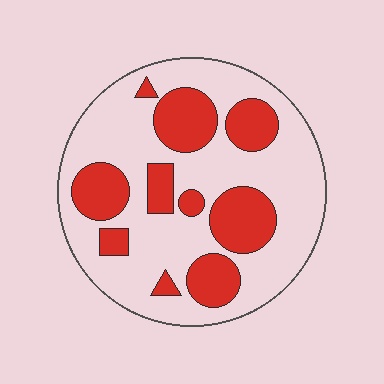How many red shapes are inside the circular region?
10.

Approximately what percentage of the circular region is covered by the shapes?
Approximately 30%.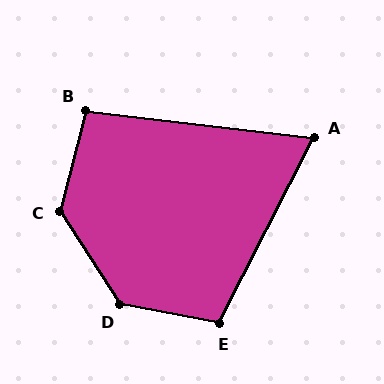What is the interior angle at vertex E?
Approximately 106 degrees (obtuse).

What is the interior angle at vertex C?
Approximately 133 degrees (obtuse).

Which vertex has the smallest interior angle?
A, at approximately 70 degrees.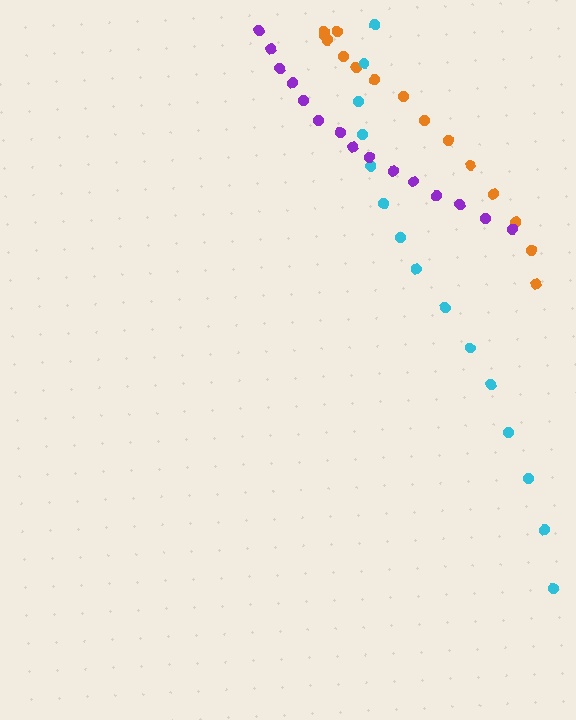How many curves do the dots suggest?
There are 3 distinct paths.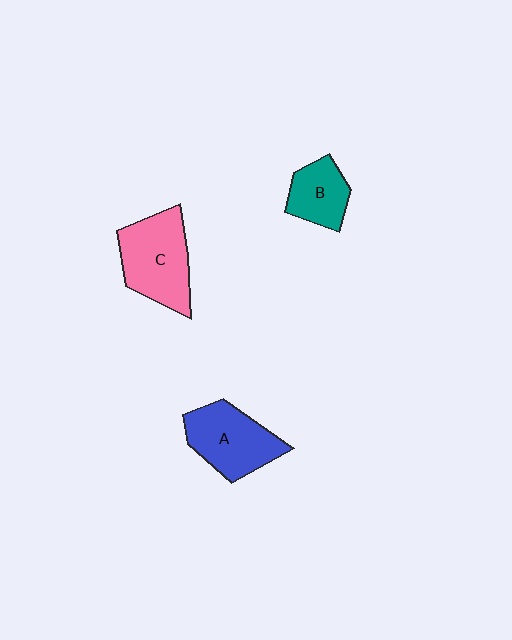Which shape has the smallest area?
Shape B (teal).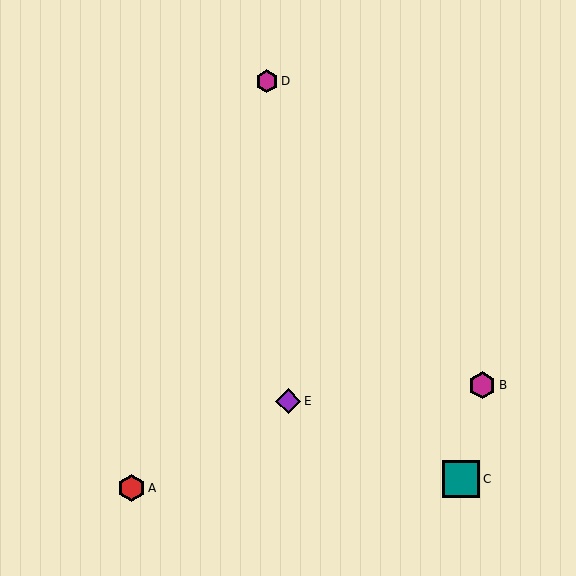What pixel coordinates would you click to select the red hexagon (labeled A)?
Click at (131, 488) to select the red hexagon A.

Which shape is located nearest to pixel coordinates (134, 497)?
The red hexagon (labeled A) at (131, 488) is nearest to that location.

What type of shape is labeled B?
Shape B is a magenta hexagon.